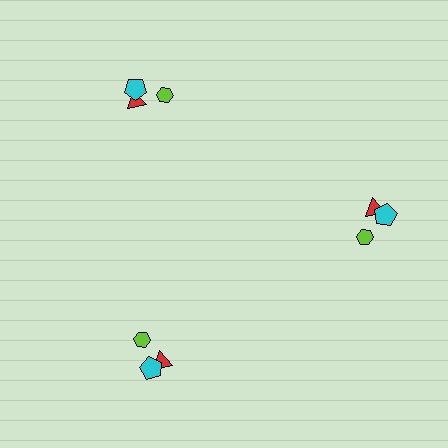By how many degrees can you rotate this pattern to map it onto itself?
The pattern maps onto itself every 120 degrees of rotation.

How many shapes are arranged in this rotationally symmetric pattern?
There are 9 shapes, arranged in 3 groups of 3.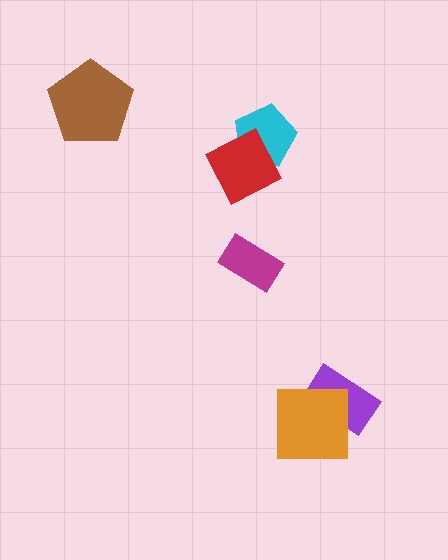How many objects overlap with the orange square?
1 object overlaps with the orange square.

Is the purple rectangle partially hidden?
Yes, it is partially covered by another shape.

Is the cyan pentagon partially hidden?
Yes, it is partially covered by another shape.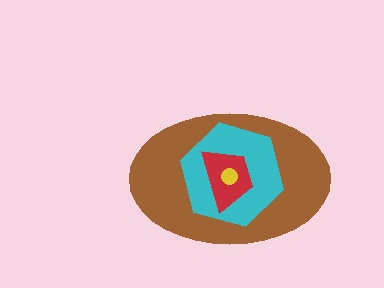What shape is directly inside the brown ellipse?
The cyan hexagon.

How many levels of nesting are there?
4.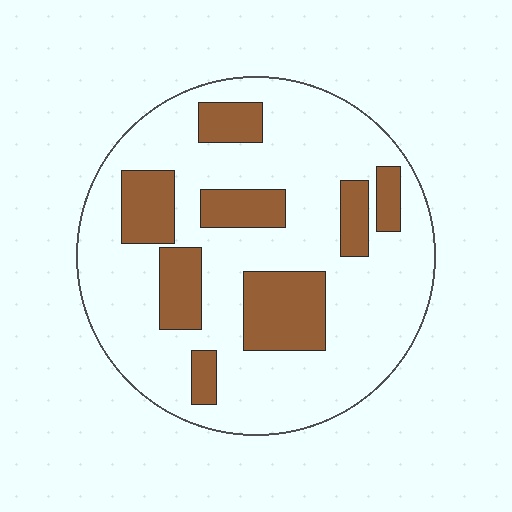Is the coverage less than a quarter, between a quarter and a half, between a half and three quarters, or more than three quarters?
Between a quarter and a half.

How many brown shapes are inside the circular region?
8.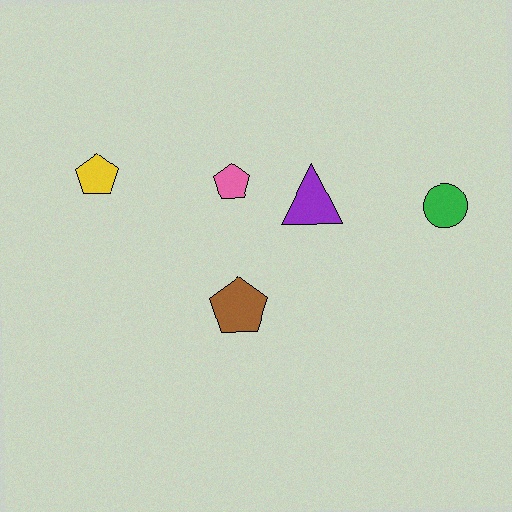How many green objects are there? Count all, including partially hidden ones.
There is 1 green object.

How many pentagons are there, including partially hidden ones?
There are 3 pentagons.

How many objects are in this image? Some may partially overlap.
There are 5 objects.